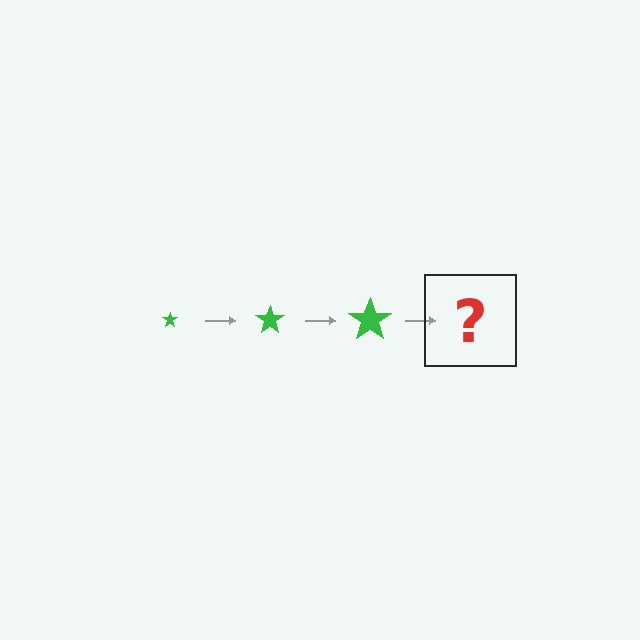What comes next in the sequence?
The next element should be a green star, larger than the previous one.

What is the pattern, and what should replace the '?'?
The pattern is that the star gets progressively larger each step. The '?' should be a green star, larger than the previous one.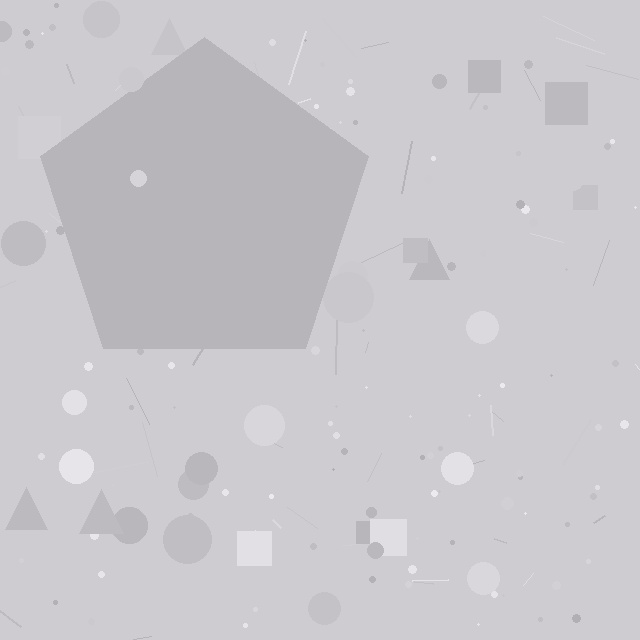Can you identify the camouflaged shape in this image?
The camouflaged shape is a pentagon.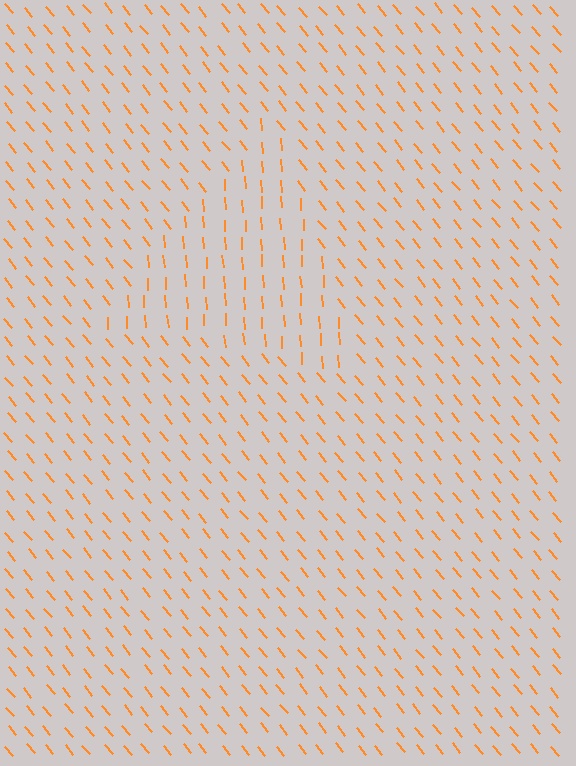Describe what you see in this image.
The image is filled with small orange line segments. A triangle region in the image has lines oriented differently from the surrounding lines, creating a visible texture boundary.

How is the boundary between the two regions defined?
The boundary is defined purely by a change in line orientation (approximately 36 degrees difference). All lines are the same color and thickness.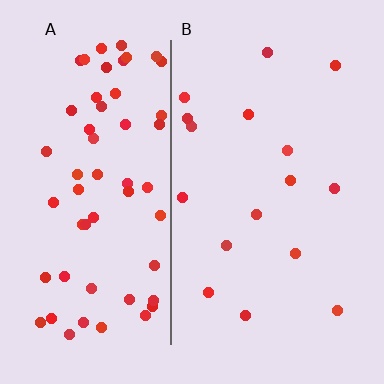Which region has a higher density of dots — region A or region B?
A (the left).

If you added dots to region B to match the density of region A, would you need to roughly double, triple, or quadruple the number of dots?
Approximately quadruple.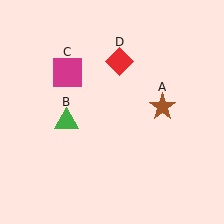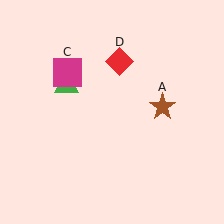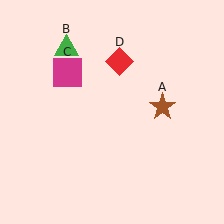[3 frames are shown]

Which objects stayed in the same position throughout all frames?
Brown star (object A) and magenta square (object C) and red diamond (object D) remained stationary.